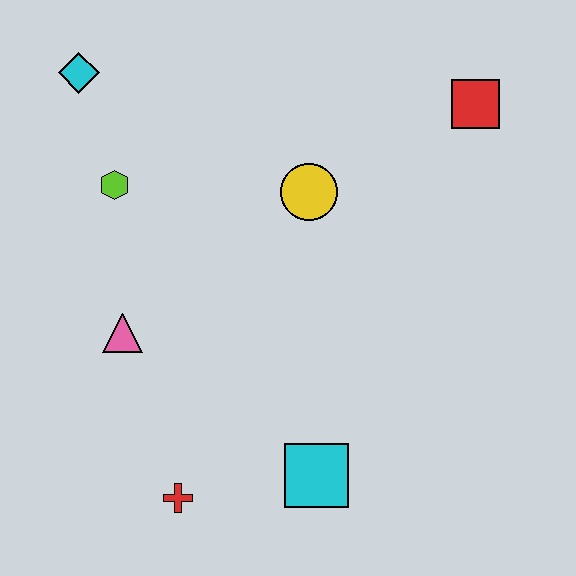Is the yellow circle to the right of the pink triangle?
Yes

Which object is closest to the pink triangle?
The lime hexagon is closest to the pink triangle.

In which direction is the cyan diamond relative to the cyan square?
The cyan diamond is above the cyan square.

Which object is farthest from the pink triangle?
The red square is farthest from the pink triangle.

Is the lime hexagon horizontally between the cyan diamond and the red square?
Yes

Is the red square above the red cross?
Yes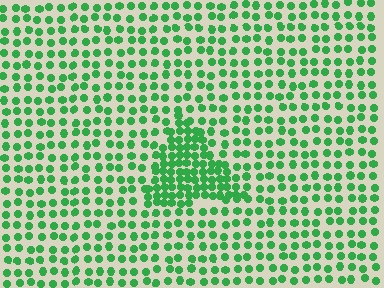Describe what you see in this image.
The image contains small green elements arranged at two different densities. A triangle-shaped region is visible where the elements are more densely packed than the surrounding area.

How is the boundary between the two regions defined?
The boundary is defined by a change in element density (approximately 2.1x ratio). All elements are the same color, size, and shape.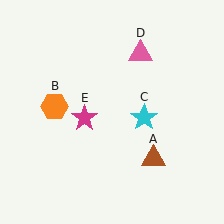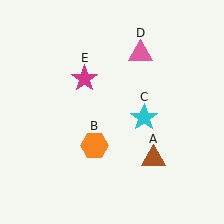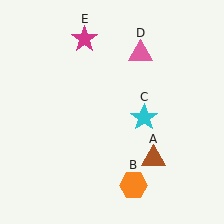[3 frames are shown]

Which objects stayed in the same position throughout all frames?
Brown triangle (object A) and cyan star (object C) and pink triangle (object D) remained stationary.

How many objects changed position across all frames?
2 objects changed position: orange hexagon (object B), magenta star (object E).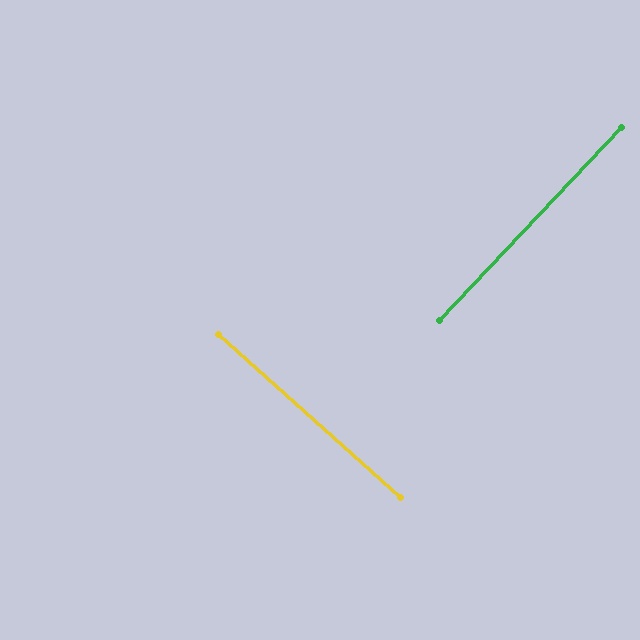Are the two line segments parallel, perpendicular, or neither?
Perpendicular — they meet at approximately 88°.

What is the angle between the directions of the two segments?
Approximately 88 degrees.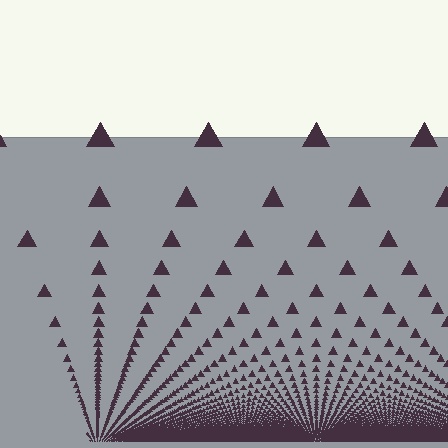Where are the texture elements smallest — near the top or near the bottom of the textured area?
Near the bottom.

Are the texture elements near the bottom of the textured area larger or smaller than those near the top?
Smaller. The gradient is inverted — elements near the bottom are smaller and denser.